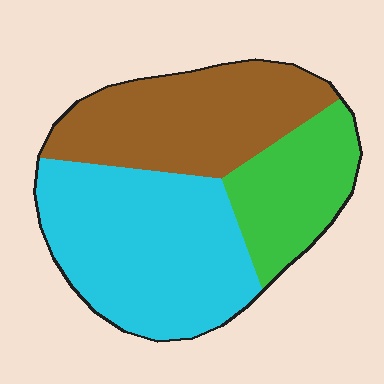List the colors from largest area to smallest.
From largest to smallest: cyan, brown, green.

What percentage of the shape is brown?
Brown covers around 35% of the shape.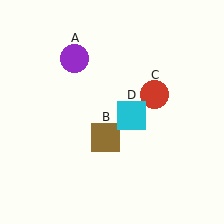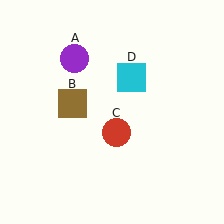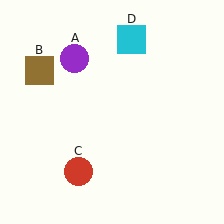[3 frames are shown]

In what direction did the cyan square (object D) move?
The cyan square (object D) moved up.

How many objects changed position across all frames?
3 objects changed position: brown square (object B), red circle (object C), cyan square (object D).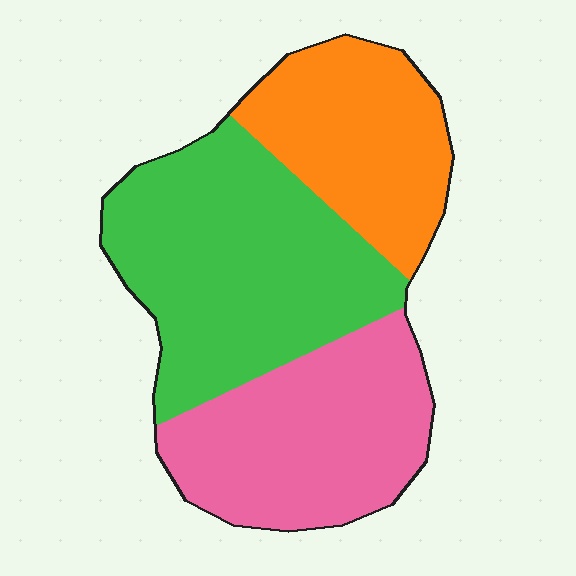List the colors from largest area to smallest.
From largest to smallest: green, pink, orange.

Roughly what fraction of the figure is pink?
Pink covers 32% of the figure.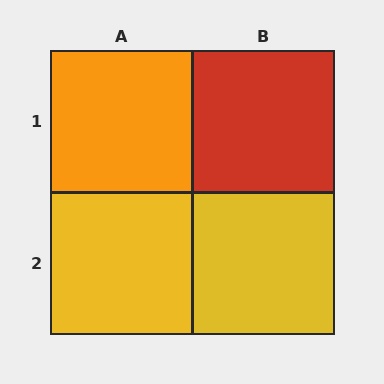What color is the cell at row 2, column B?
Yellow.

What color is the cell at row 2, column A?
Yellow.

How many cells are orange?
1 cell is orange.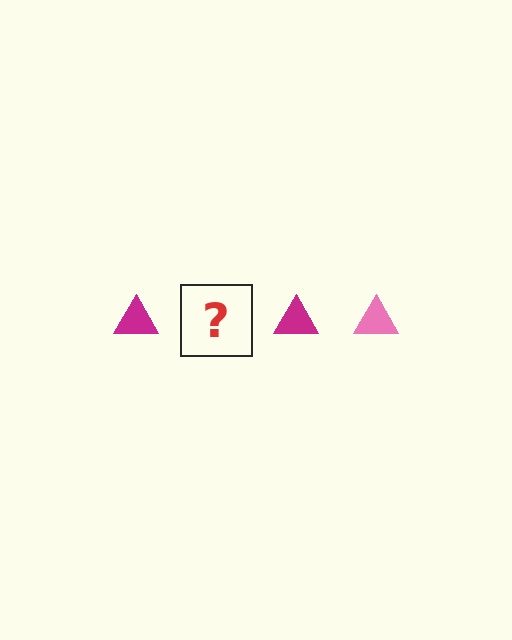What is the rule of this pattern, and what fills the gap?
The rule is that the pattern cycles through magenta, pink triangles. The gap should be filled with a pink triangle.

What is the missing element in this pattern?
The missing element is a pink triangle.